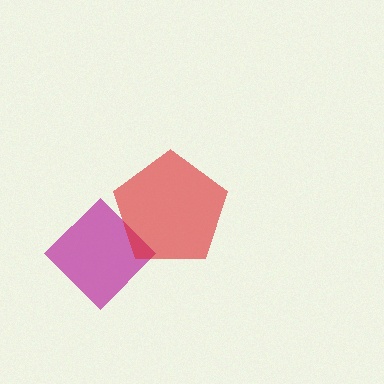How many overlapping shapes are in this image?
There are 2 overlapping shapes in the image.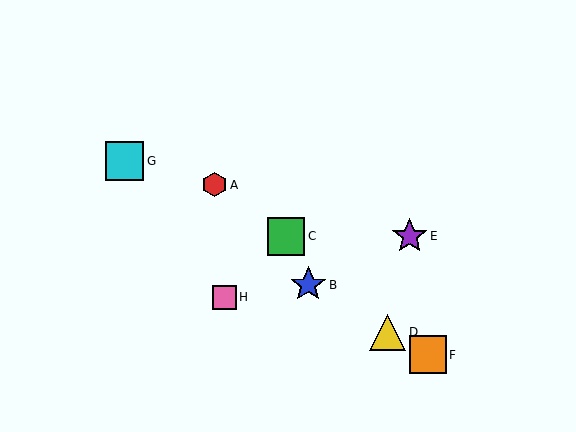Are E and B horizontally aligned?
No, E is at y≈236 and B is at y≈285.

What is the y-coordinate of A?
Object A is at y≈185.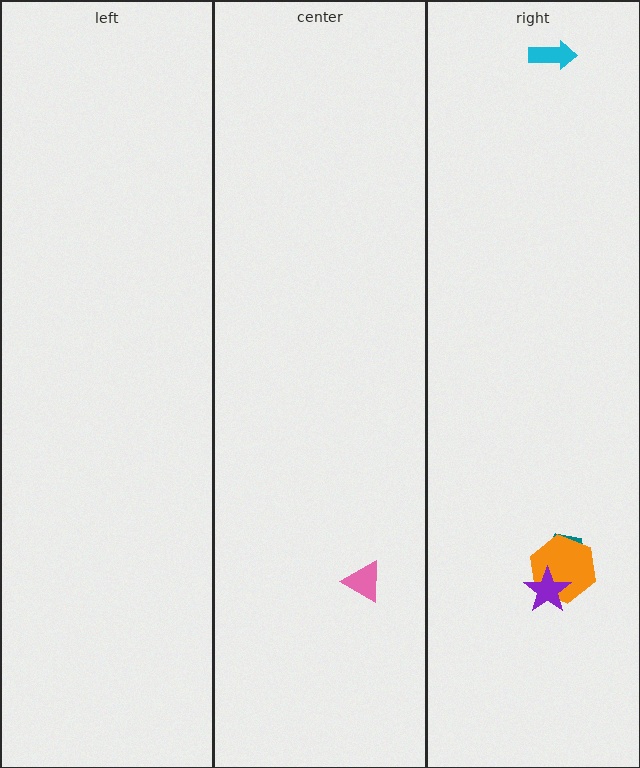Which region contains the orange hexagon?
The right region.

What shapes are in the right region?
The teal pentagon, the orange hexagon, the cyan arrow, the purple star.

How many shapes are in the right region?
4.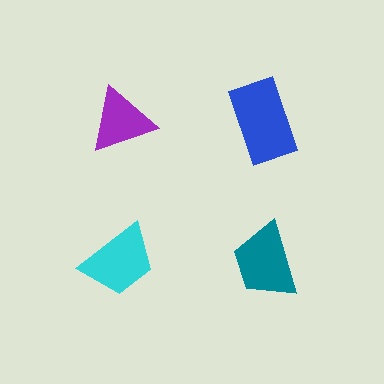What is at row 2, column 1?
A cyan trapezoid.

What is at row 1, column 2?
A blue rectangle.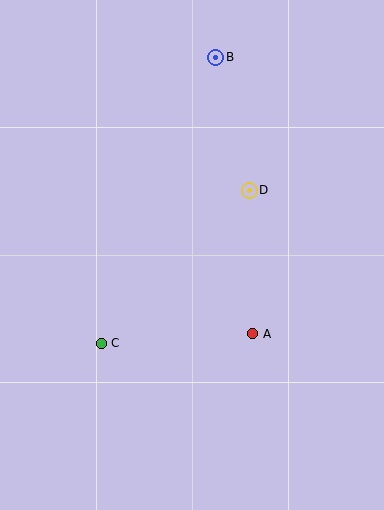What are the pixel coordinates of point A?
Point A is at (253, 334).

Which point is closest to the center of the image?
Point D at (249, 190) is closest to the center.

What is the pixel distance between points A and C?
The distance between A and C is 152 pixels.